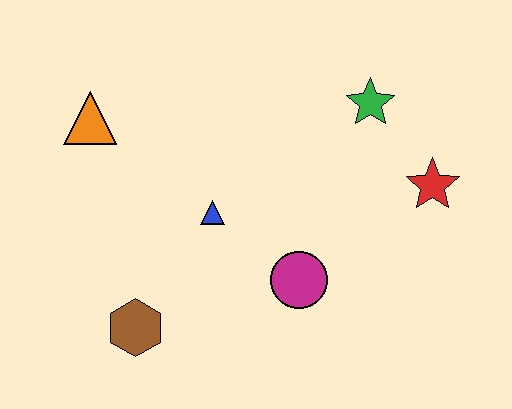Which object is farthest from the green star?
The brown hexagon is farthest from the green star.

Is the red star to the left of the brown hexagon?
No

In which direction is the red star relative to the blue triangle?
The red star is to the right of the blue triangle.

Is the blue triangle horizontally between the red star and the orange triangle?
Yes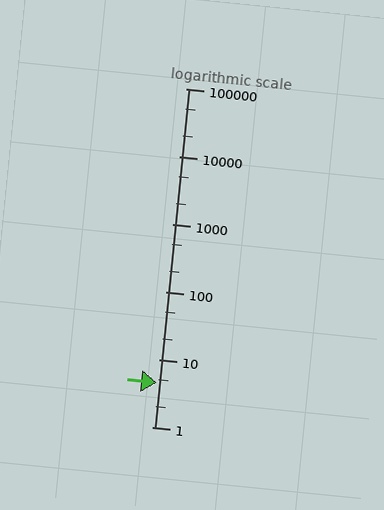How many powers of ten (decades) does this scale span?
The scale spans 5 decades, from 1 to 100000.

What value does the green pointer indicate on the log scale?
The pointer indicates approximately 4.5.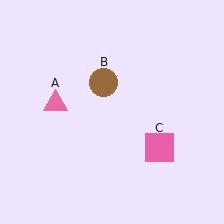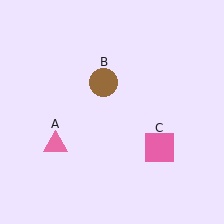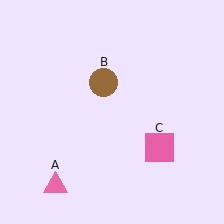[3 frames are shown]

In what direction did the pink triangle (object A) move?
The pink triangle (object A) moved down.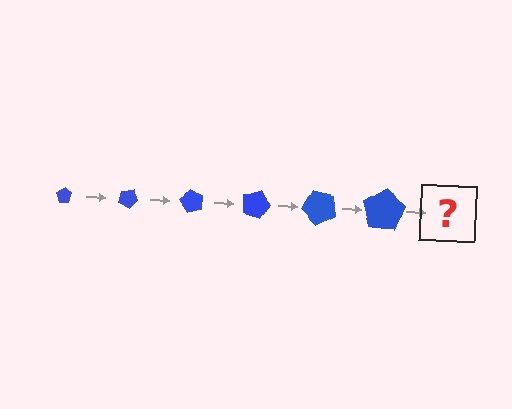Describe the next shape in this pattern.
It should be a pentagon, larger than the previous one and rotated 180 degrees from the start.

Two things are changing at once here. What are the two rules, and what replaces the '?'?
The two rules are that the pentagon grows larger each step and it rotates 30 degrees each step. The '?' should be a pentagon, larger than the previous one and rotated 180 degrees from the start.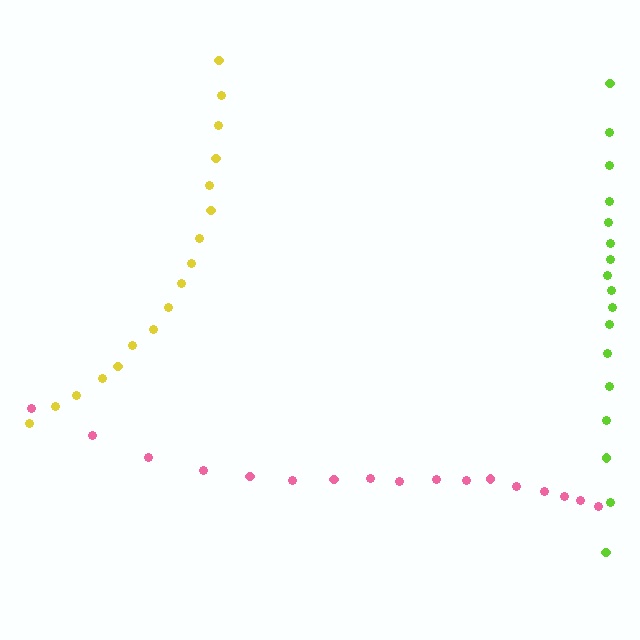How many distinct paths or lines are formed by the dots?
There are 3 distinct paths.